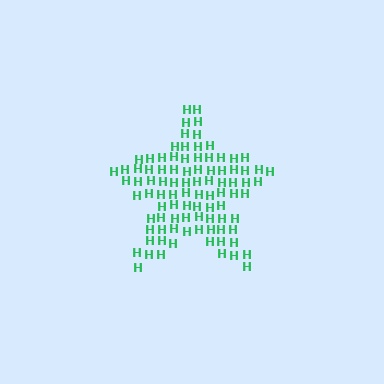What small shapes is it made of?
It is made of small letter H's.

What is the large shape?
The large shape is a star.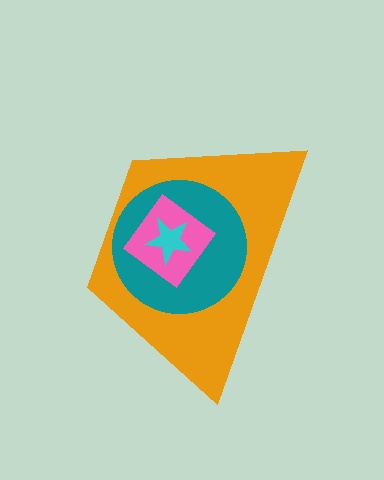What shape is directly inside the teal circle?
The pink diamond.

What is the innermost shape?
The cyan star.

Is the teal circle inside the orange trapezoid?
Yes.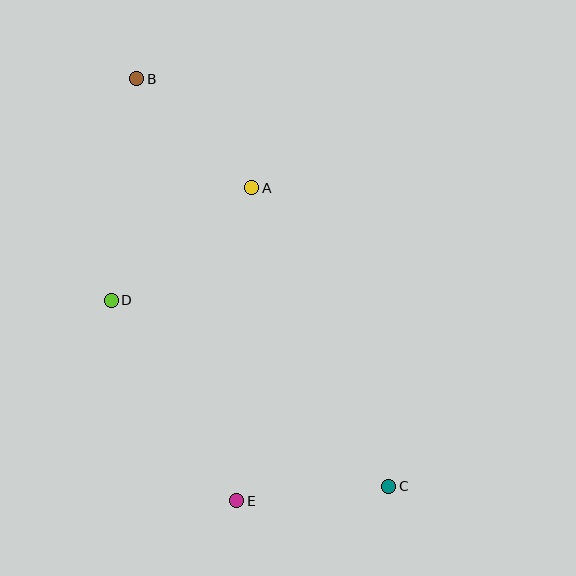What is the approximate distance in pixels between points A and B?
The distance between A and B is approximately 159 pixels.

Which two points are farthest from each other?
Points B and C are farthest from each other.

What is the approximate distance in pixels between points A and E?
The distance between A and E is approximately 313 pixels.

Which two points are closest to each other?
Points C and E are closest to each other.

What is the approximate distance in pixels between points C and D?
The distance between C and D is approximately 334 pixels.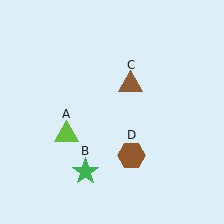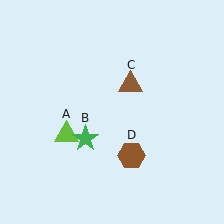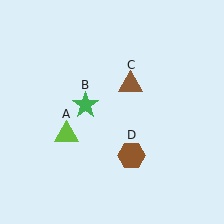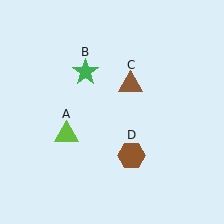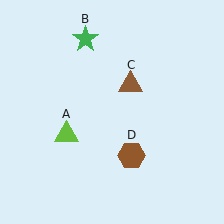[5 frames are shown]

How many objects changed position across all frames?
1 object changed position: green star (object B).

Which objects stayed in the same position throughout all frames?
Lime triangle (object A) and brown triangle (object C) and brown hexagon (object D) remained stationary.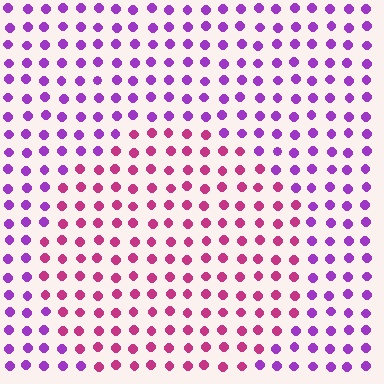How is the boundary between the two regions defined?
The boundary is defined purely by a slight shift in hue (about 43 degrees). Spacing, size, and orientation are identical on both sides.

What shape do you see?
I see a circle.